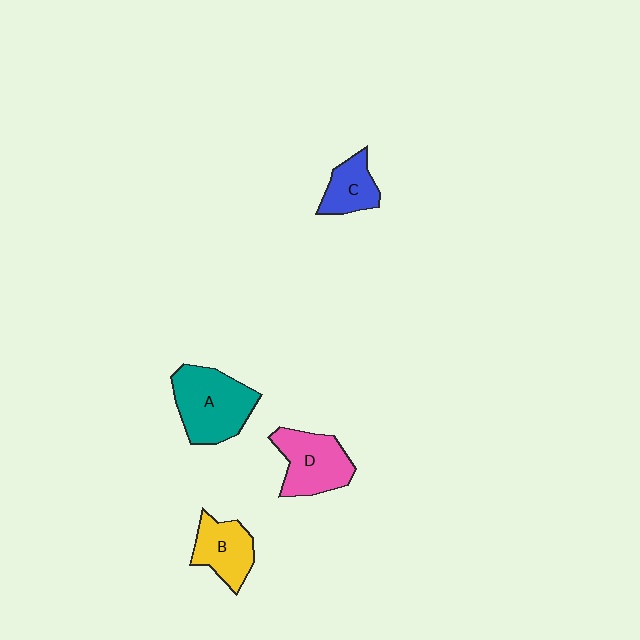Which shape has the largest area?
Shape A (teal).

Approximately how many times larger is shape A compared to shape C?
Approximately 1.9 times.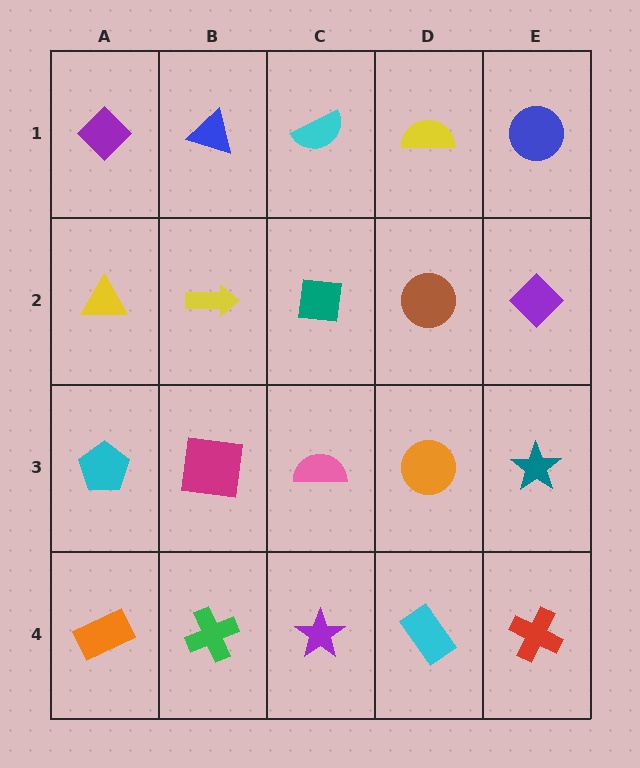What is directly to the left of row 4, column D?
A purple star.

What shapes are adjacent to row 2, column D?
A yellow semicircle (row 1, column D), an orange circle (row 3, column D), a teal square (row 2, column C), a purple diamond (row 2, column E).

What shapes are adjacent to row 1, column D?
A brown circle (row 2, column D), a cyan semicircle (row 1, column C), a blue circle (row 1, column E).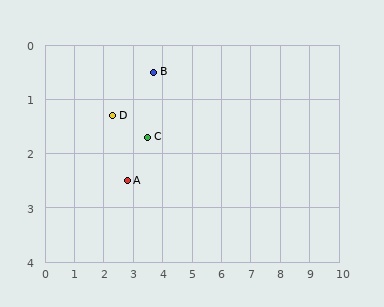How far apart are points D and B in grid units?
Points D and B are about 1.6 grid units apart.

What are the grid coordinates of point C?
Point C is at approximately (3.5, 1.7).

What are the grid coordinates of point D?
Point D is at approximately (2.3, 1.3).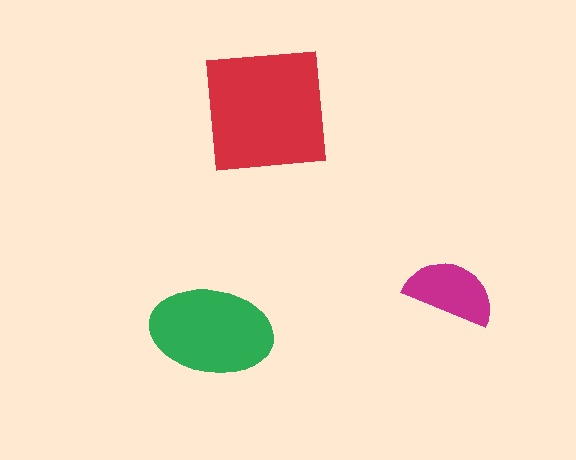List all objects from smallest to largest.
The magenta semicircle, the green ellipse, the red square.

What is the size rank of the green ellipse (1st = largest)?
2nd.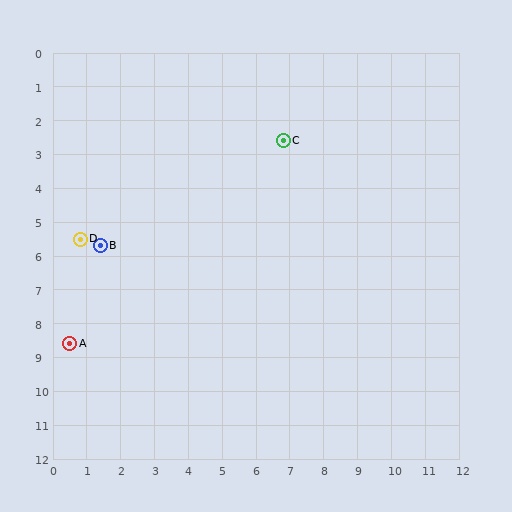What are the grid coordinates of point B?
Point B is at approximately (1.4, 5.7).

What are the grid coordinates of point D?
Point D is at approximately (0.8, 5.5).